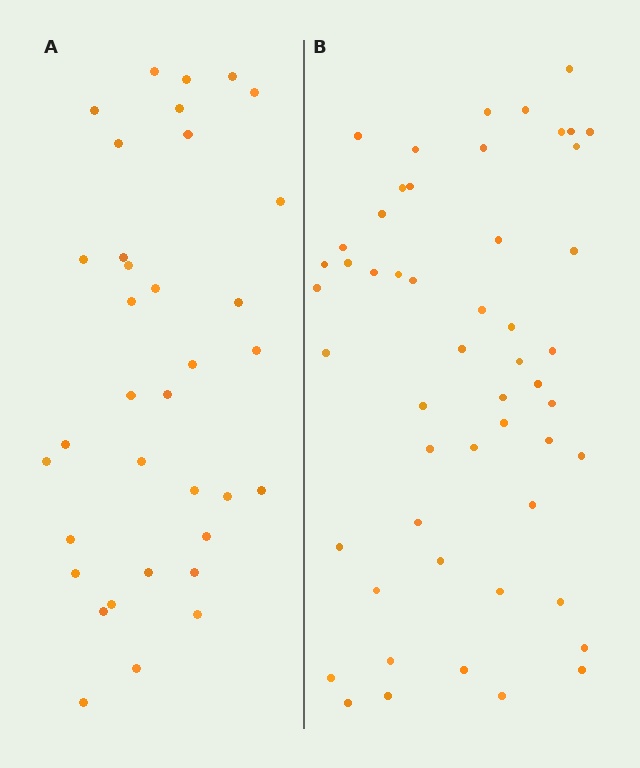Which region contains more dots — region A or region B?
Region B (the right region) has more dots.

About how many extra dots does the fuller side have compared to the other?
Region B has approximately 15 more dots than region A.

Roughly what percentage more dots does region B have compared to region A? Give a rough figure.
About 50% more.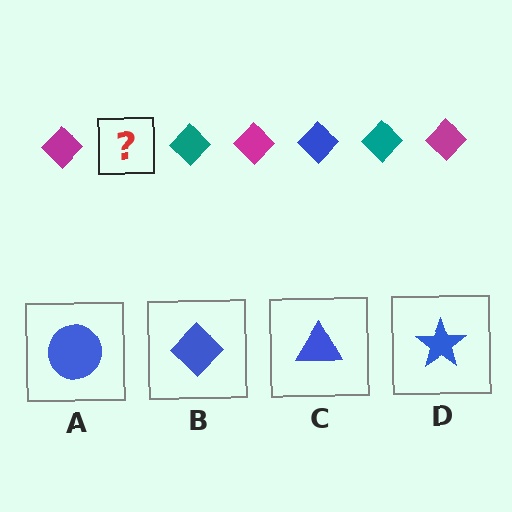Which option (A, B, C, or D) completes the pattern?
B.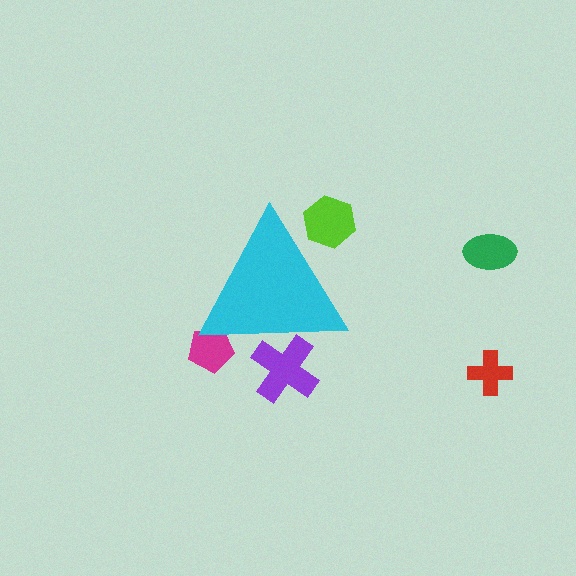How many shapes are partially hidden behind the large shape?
3 shapes are partially hidden.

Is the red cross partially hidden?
No, the red cross is fully visible.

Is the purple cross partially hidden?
Yes, the purple cross is partially hidden behind the cyan triangle.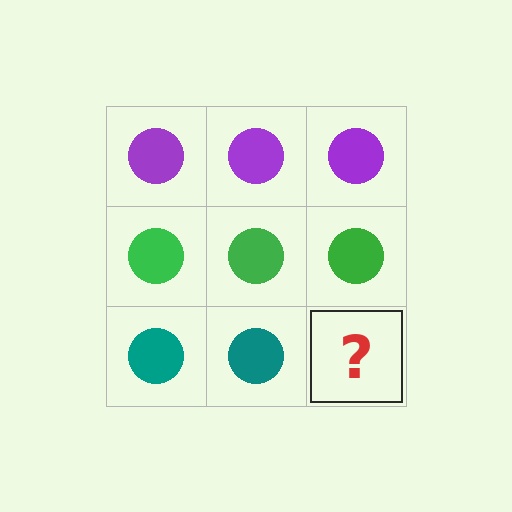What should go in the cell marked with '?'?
The missing cell should contain a teal circle.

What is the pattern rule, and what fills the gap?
The rule is that each row has a consistent color. The gap should be filled with a teal circle.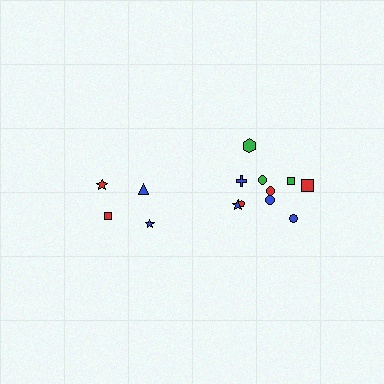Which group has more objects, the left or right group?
The right group.